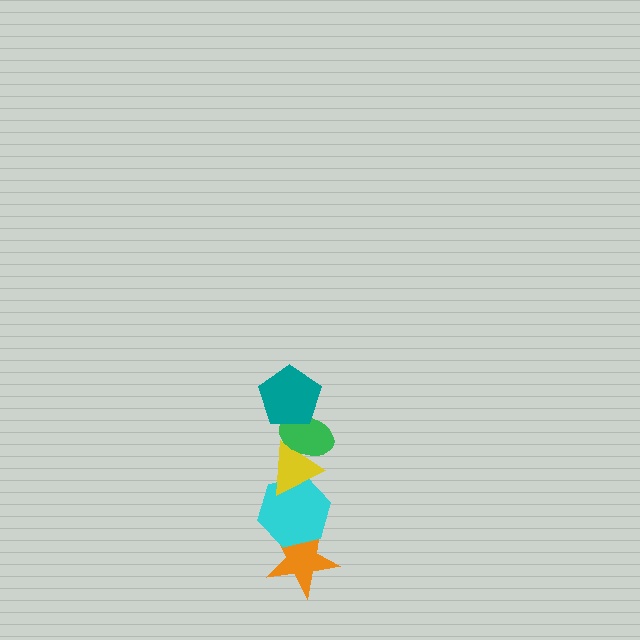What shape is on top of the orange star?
The cyan hexagon is on top of the orange star.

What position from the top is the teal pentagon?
The teal pentagon is 1st from the top.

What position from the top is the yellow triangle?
The yellow triangle is 3rd from the top.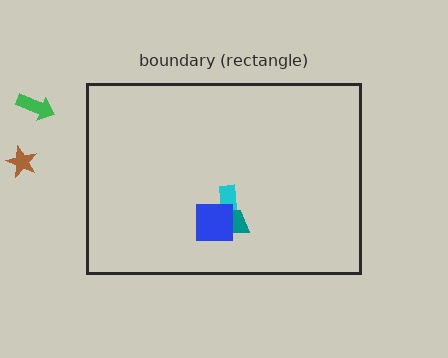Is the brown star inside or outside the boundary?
Outside.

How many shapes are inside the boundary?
3 inside, 2 outside.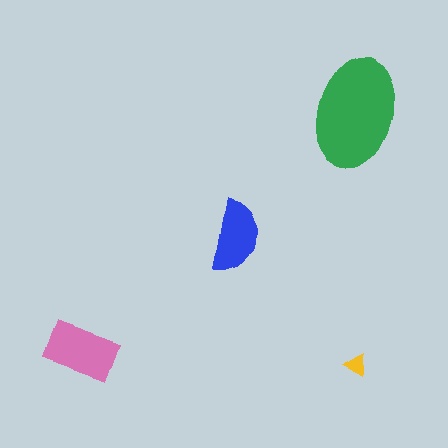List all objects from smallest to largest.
The yellow triangle, the blue semicircle, the pink rectangle, the green ellipse.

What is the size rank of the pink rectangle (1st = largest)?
2nd.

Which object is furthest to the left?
The pink rectangle is leftmost.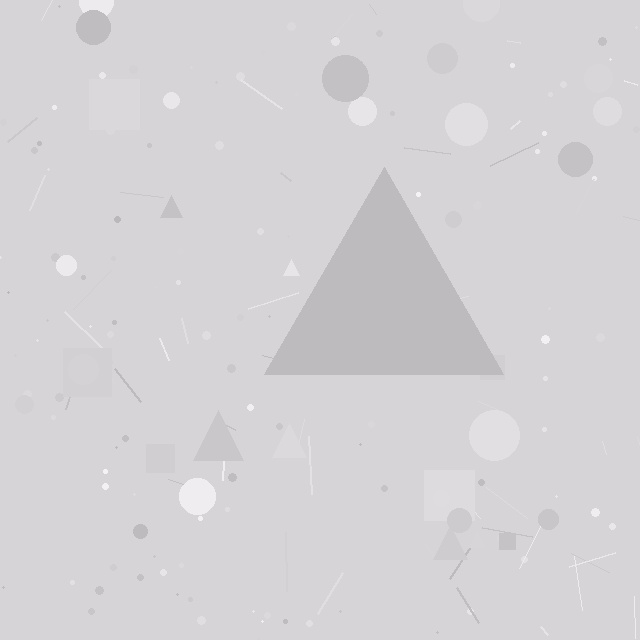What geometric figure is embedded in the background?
A triangle is embedded in the background.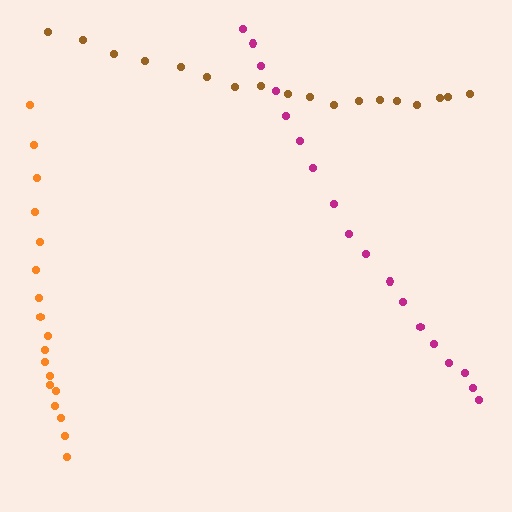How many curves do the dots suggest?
There are 3 distinct paths.